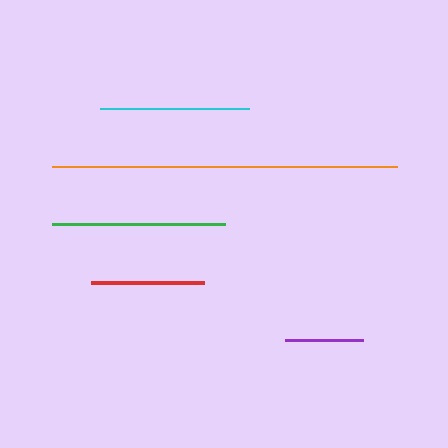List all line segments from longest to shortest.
From longest to shortest: orange, green, cyan, red, purple.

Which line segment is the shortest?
The purple line is the shortest at approximately 77 pixels.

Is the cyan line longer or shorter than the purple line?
The cyan line is longer than the purple line.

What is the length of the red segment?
The red segment is approximately 113 pixels long.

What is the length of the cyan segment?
The cyan segment is approximately 149 pixels long.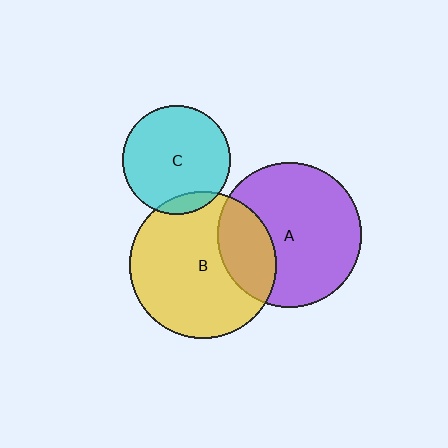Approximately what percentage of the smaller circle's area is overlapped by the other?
Approximately 10%.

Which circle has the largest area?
Circle B (yellow).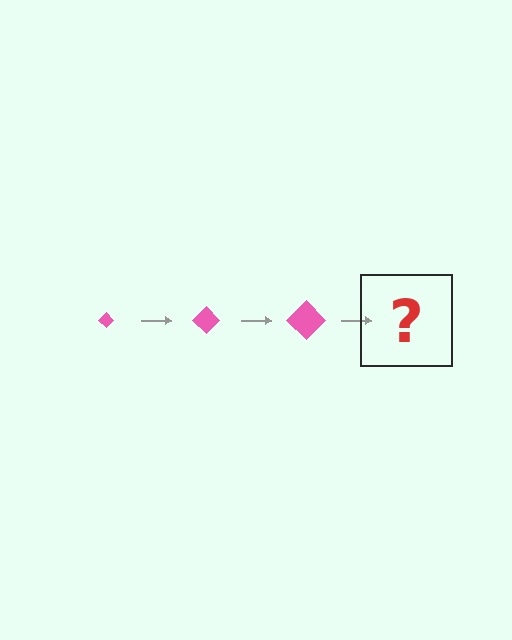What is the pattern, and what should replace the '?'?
The pattern is that the diamond gets progressively larger each step. The '?' should be a pink diamond, larger than the previous one.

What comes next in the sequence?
The next element should be a pink diamond, larger than the previous one.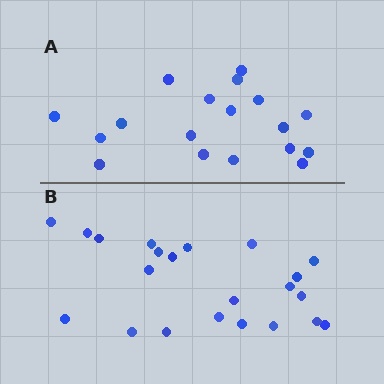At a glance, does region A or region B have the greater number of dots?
Region B (the bottom region) has more dots.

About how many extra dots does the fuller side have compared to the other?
Region B has about 4 more dots than region A.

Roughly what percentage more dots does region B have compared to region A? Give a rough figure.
About 20% more.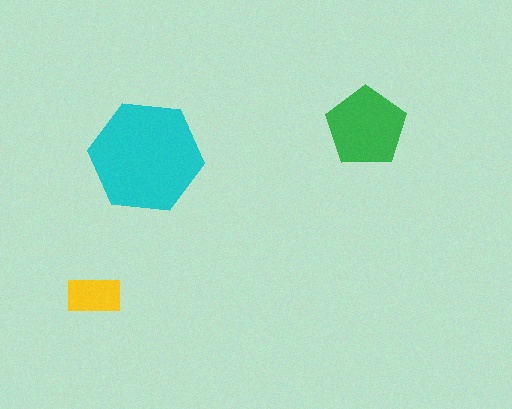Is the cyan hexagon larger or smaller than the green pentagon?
Larger.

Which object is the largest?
The cyan hexagon.